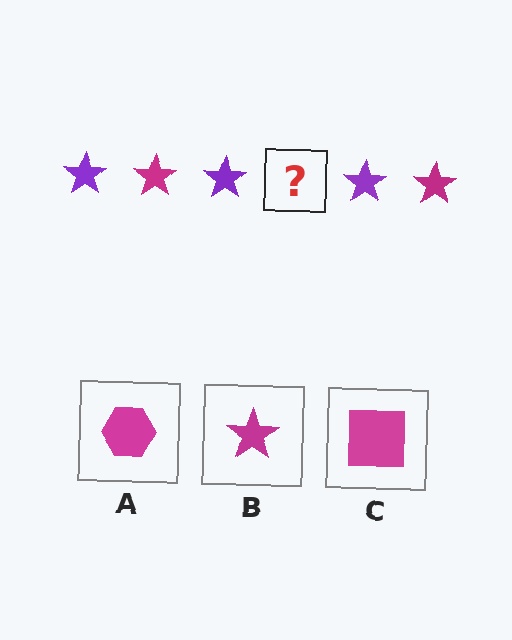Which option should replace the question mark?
Option B.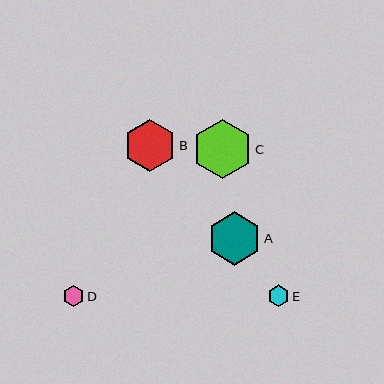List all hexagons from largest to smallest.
From largest to smallest: C, A, B, E, D.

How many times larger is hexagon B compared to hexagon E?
Hexagon B is approximately 2.4 times the size of hexagon E.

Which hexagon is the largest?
Hexagon C is the largest with a size of approximately 60 pixels.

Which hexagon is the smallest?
Hexagon D is the smallest with a size of approximately 20 pixels.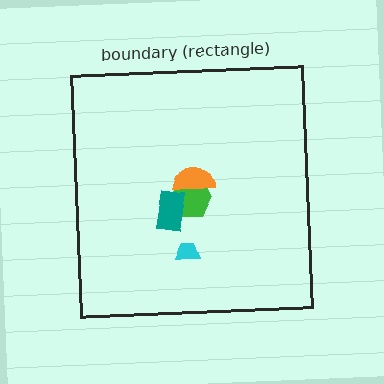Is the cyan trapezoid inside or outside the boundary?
Inside.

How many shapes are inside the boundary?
4 inside, 0 outside.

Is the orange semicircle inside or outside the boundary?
Inside.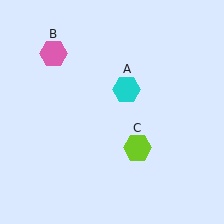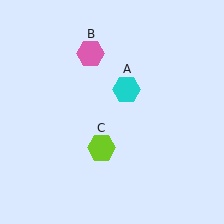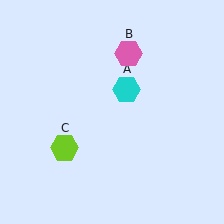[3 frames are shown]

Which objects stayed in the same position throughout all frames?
Cyan hexagon (object A) remained stationary.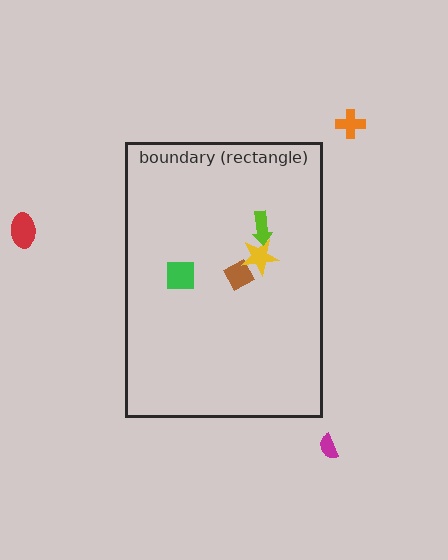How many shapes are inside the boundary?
4 inside, 3 outside.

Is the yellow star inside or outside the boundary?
Inside.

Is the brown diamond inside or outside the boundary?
Inside.